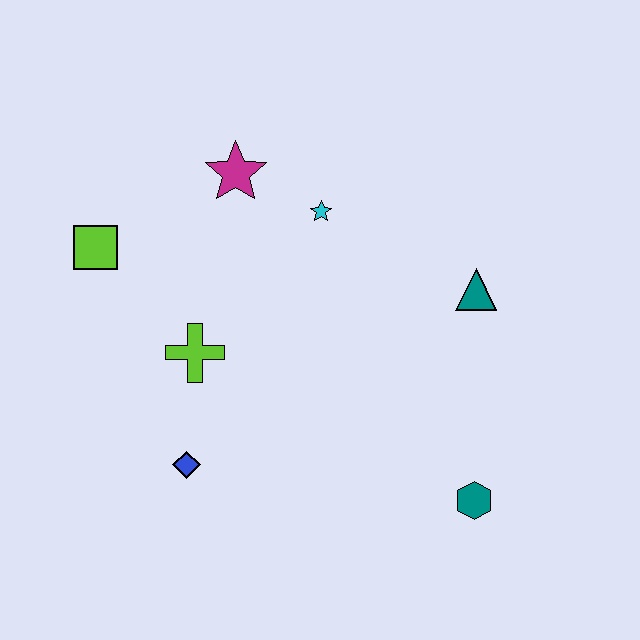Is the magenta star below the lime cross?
No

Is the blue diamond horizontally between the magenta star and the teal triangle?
No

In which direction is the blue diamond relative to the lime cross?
The blue diamond is below the lime cross.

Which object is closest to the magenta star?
The cyan star is closest to the magenta star.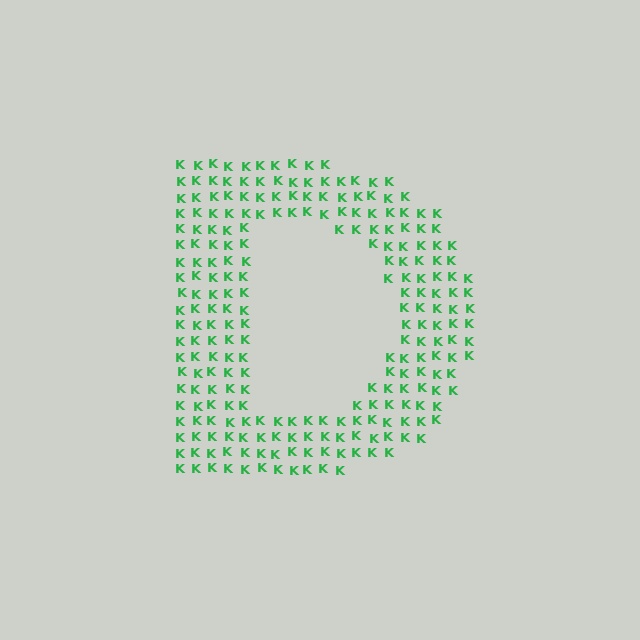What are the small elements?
The small elements are letter K's.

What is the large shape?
The large shape is the letter D.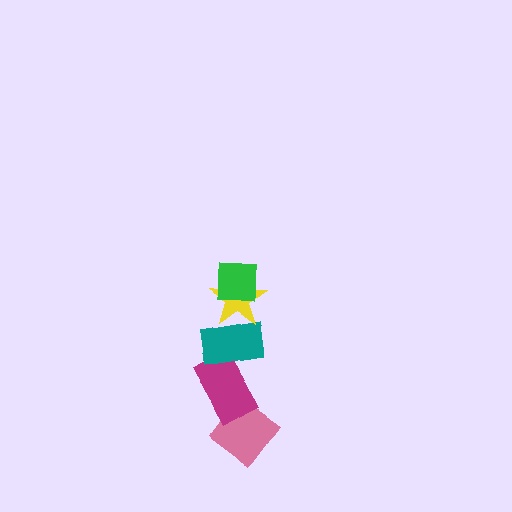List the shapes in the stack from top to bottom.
From top to bottom: the green square, the yellow star, the teal rectangle, the magenta rectangle, the pink diamond.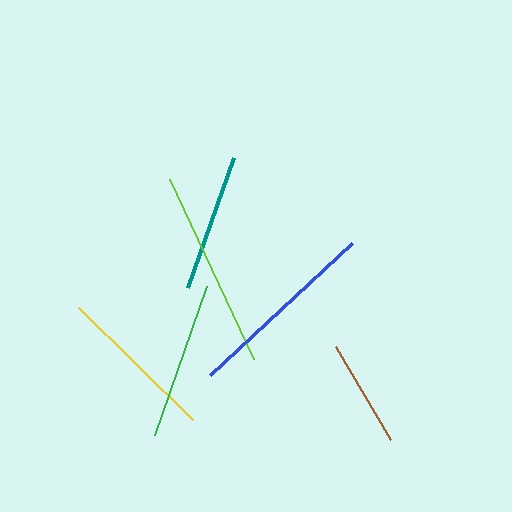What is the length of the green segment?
The green segment is approximately 158 pixels long.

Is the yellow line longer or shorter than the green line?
The yellow line is longer than the green line.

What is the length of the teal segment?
The teal segment is approximately 138 pixels long.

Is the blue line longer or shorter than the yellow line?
The blue line is longer than the yellow line.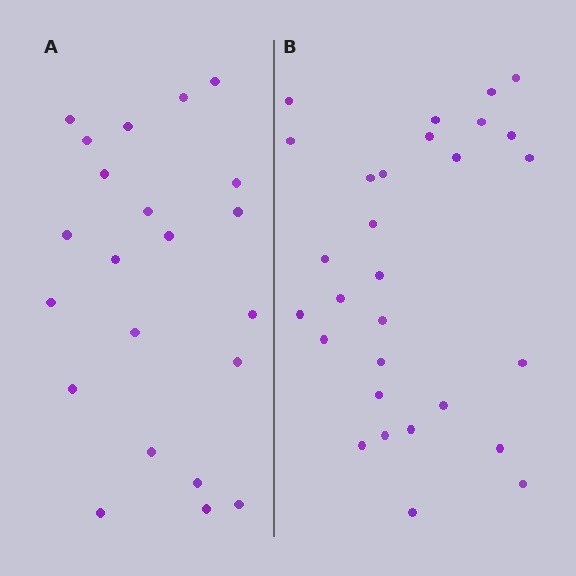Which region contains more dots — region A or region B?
Region B (the right region) has more dots.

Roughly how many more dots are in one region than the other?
Region B has roughly 8 or so more dots than region A.